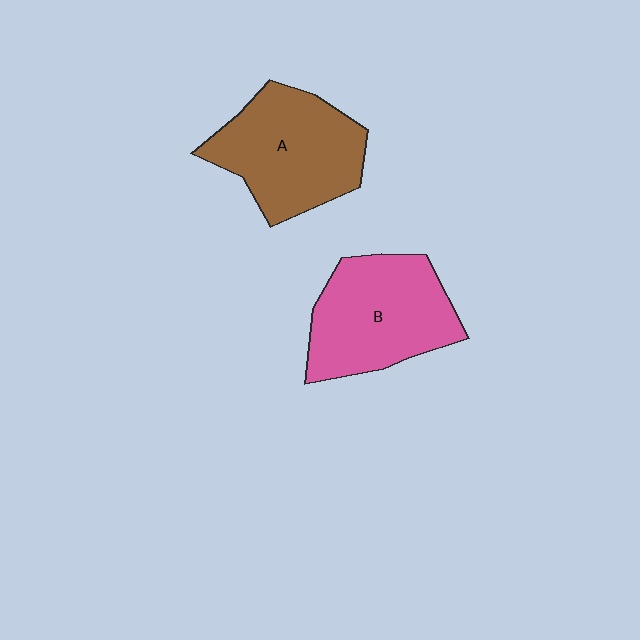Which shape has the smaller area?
Shape B (pink).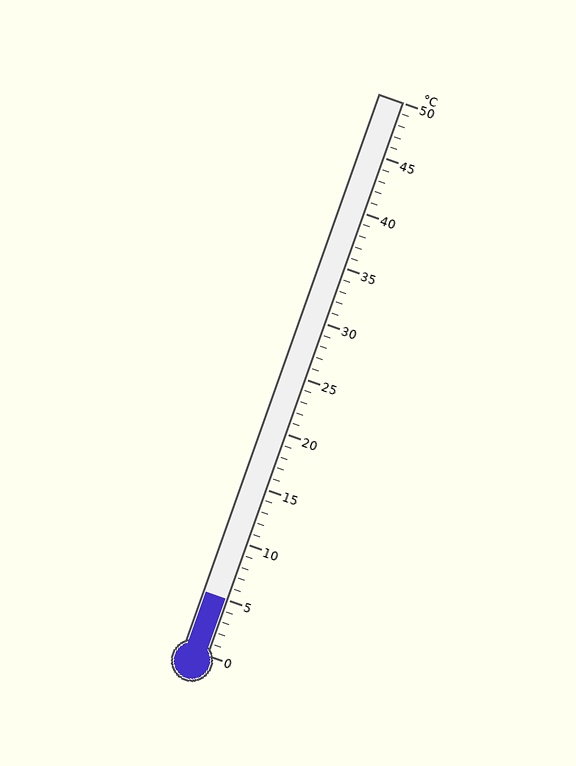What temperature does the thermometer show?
The thermometer shows approximately 5°C.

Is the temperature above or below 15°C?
The temperature is below 15°C.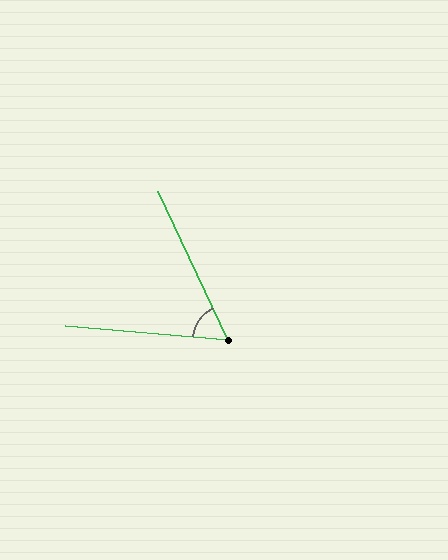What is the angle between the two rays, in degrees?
Approximately 60 degrees.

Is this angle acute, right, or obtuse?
It is acute.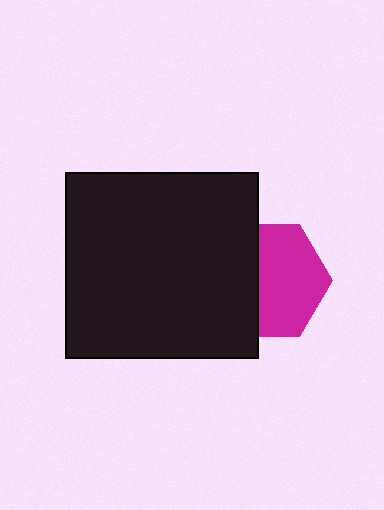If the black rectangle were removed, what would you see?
You would see the complete magenta hexagon.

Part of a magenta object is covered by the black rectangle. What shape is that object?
It is a hexagon.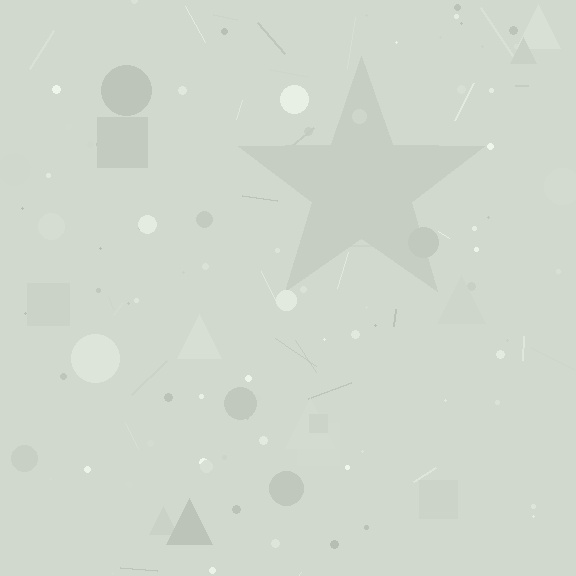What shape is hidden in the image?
A star is hidden in the image.